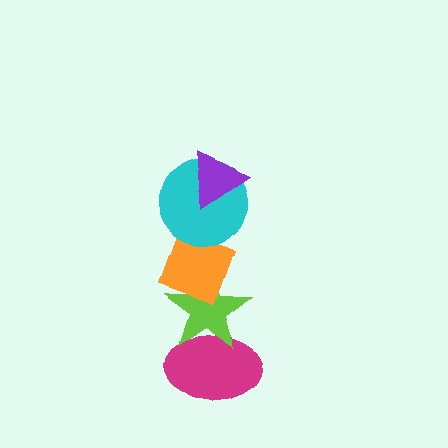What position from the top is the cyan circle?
The cyan circle is 2nd from the top.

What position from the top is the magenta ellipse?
The magenta ellipse is 5th from the top.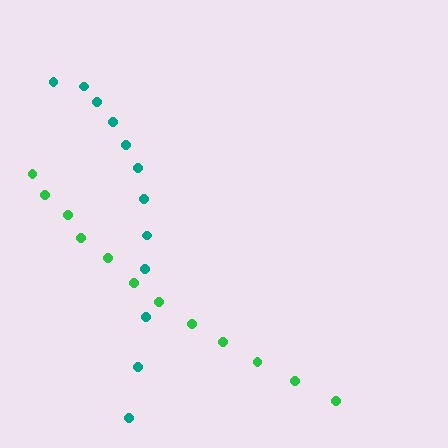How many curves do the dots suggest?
There are 2 distinct paths.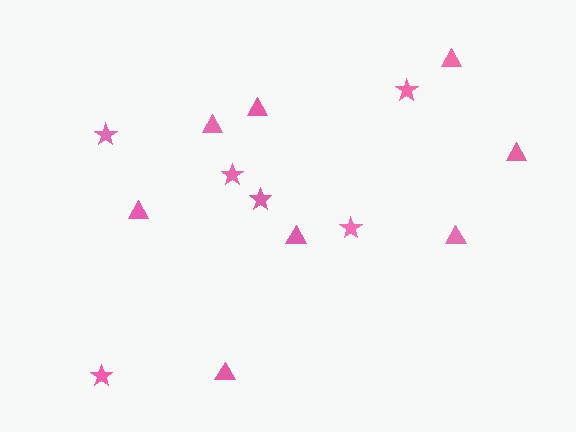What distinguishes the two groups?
There are 2 groups: one group of triangles (8) and one group of stars (6).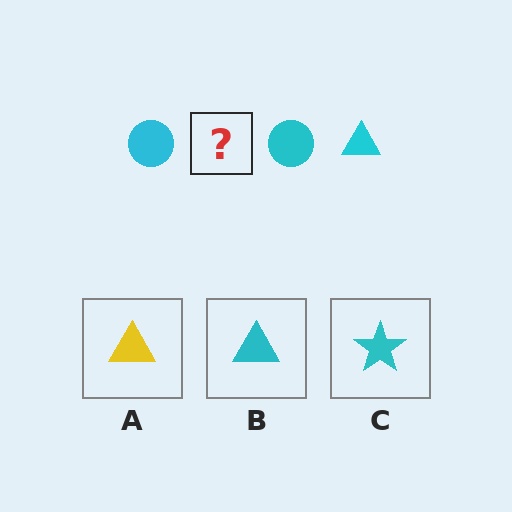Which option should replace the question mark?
Option B.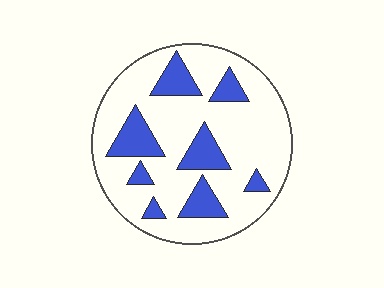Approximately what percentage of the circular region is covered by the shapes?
Approximately 25%.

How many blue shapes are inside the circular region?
8.